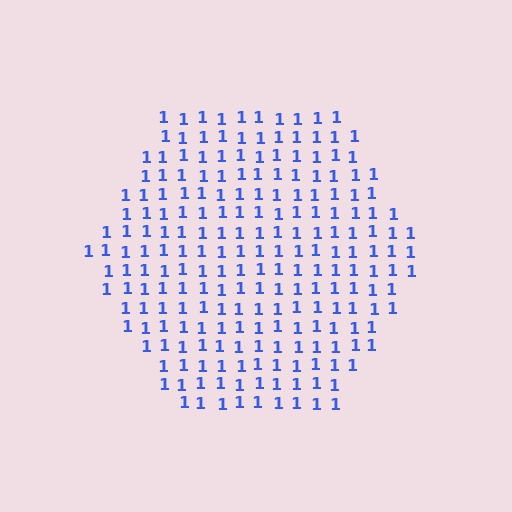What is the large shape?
The large shape is a hexagon.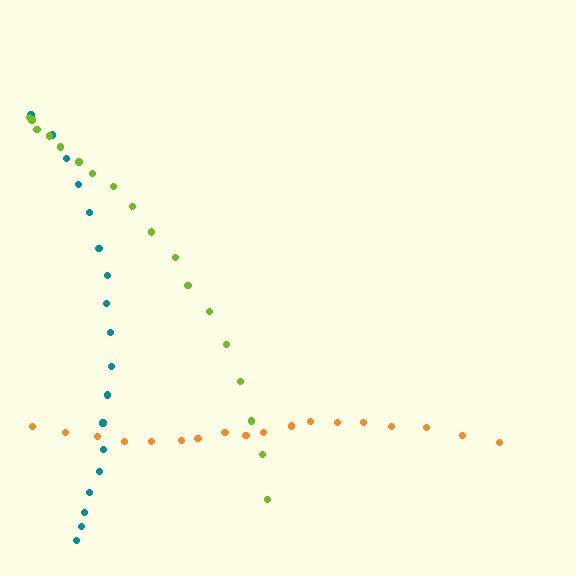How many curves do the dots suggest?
There are 3 distinct paths.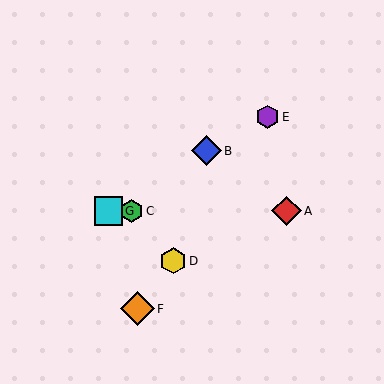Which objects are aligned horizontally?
Objects A, C, G are aligned horizontally.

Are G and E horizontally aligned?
No, G is at y≈211 and E is at y≈117.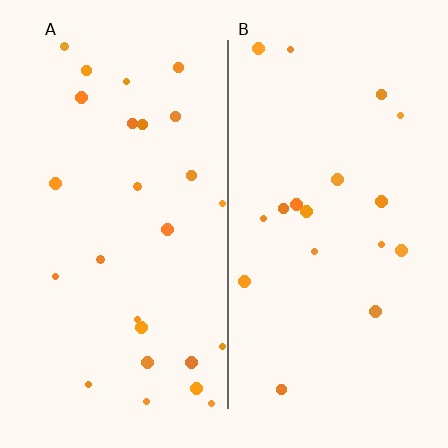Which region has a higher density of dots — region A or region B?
A (the left).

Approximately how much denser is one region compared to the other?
Approximately 1.4× — region A over region B.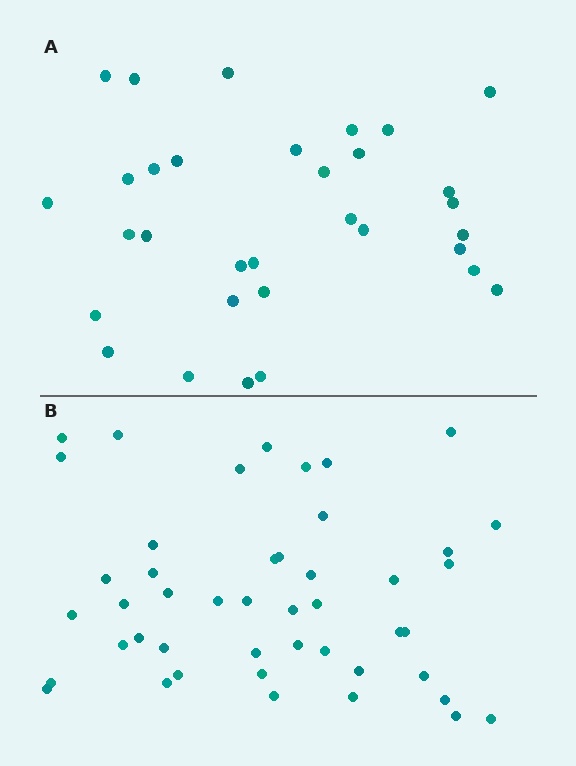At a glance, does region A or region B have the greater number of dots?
Region B (the bottom region) has more dots.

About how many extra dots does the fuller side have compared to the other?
Region B has approximately 15 more dots than region A.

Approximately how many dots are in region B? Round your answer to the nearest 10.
About 50 dots. (The exact count is 46, which rounds to 50.)